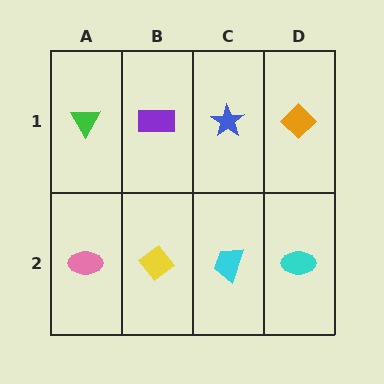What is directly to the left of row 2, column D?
A cyan trapezoid.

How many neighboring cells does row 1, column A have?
2.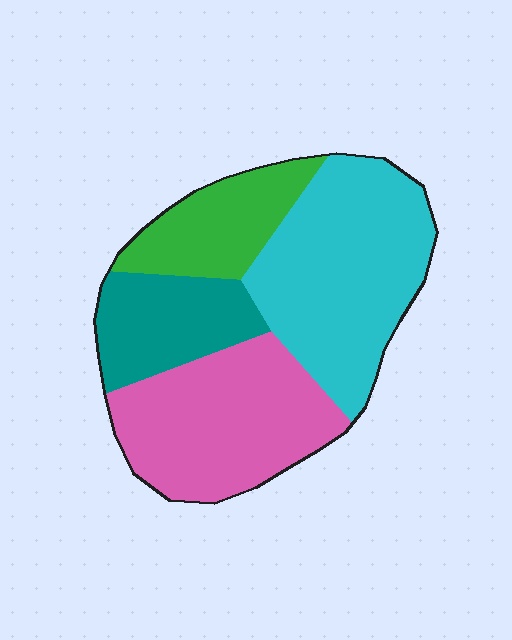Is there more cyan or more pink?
Cyan.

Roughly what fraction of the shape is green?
Green covers about 15% of the shape.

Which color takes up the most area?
Cyan, at roughly 35%.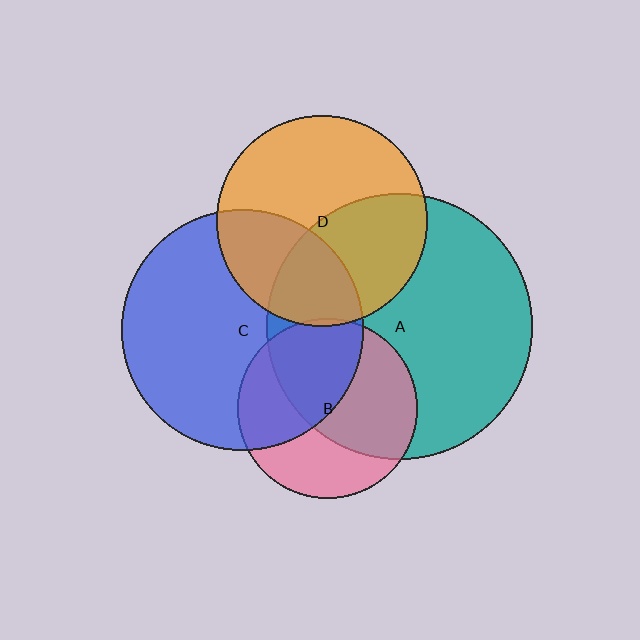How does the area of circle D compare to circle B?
Approximately 1.4 times.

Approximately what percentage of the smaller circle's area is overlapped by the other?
Approximately 30%.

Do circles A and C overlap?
Yes.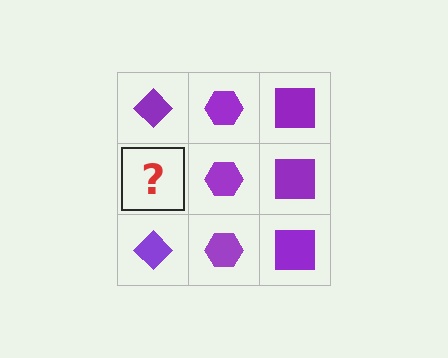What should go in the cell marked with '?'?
The missing cell should contain a purple diamond.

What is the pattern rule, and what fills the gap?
The rule is that each column has a consistent shape. The gap should be filled with a purple diamond.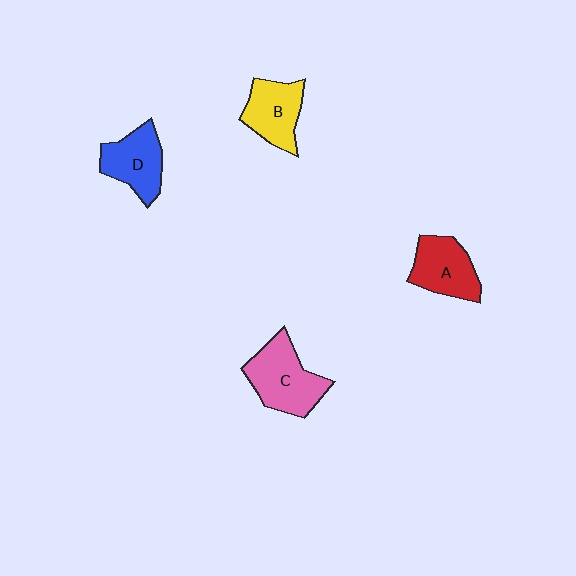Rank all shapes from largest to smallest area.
From largest to smallest: C (pink), A (red), D (blue), B (yellow).